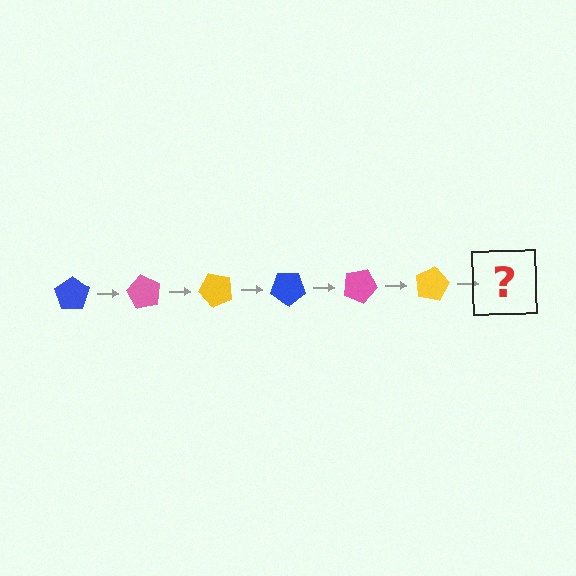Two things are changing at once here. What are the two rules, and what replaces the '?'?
The two rules are that it rotates 60 degrees each step and the color cycles through blue, pink, and yellow. The '?' should be a blue pentagon, rotated 360 degrees from the start.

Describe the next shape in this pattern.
It should be a blue pentagon, rotated 360 degrees from the start.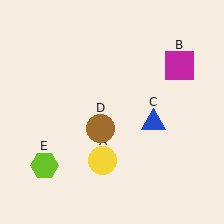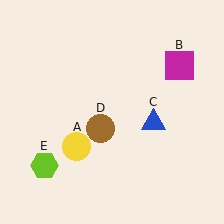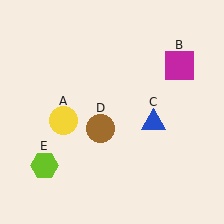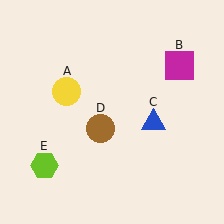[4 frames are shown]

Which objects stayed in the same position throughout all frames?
Magenta square (object B) and blue triangle (object C) and brown circle (object D) and lime hexagon (object E) remained stationary.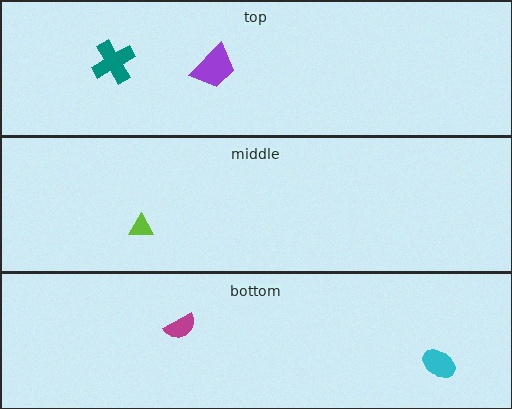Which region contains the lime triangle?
The middle region.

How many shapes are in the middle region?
1.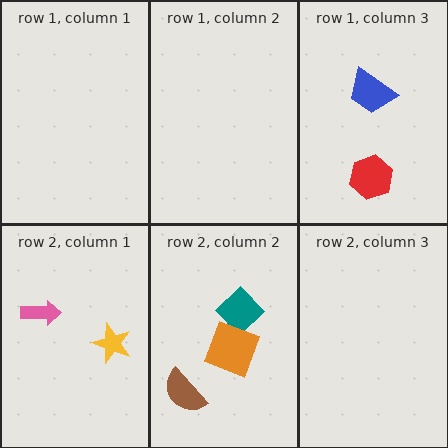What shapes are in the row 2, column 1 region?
The pink arrow, the yellow star.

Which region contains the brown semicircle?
The row 2, column 2 region.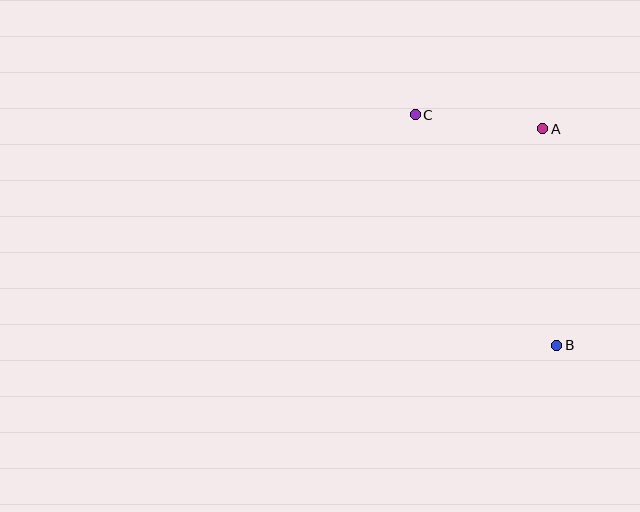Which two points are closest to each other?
Points A and C are closest to each other.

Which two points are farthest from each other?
Points B and C are farthest from each other.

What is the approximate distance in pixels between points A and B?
The distance between A and B is approximately 217 pixels.